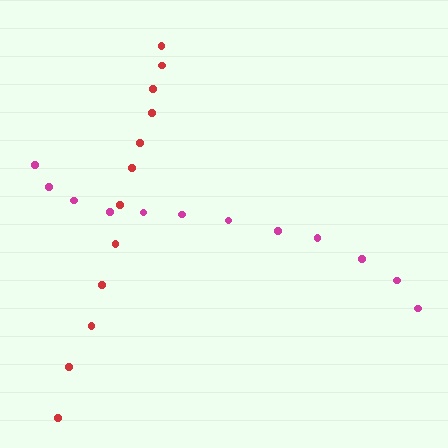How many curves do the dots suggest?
There are 2 distinct paths.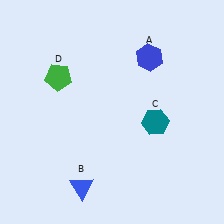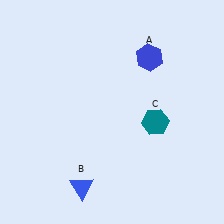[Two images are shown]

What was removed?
The green pentagon (D) was removed in Image 2.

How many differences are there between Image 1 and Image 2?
There is 1 difference between the two images.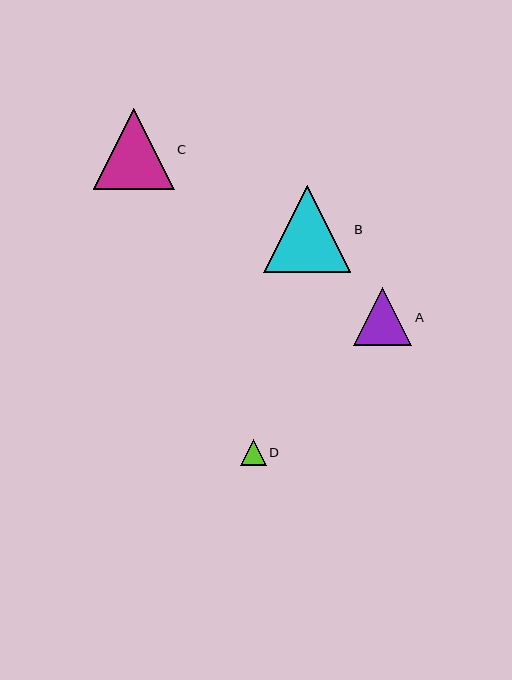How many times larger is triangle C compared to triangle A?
Triangle C is approximately 1.4 times the size of triangle A.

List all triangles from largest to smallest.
From largest to smallest: B, C, A, D.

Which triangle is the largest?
Triangle B is the largest with a size of approximately 87 pixels.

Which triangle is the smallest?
Triangle D is the smallest with a size of approximately 26 pixels.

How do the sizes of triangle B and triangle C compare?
Triangle B and triangle C are approximately the same size.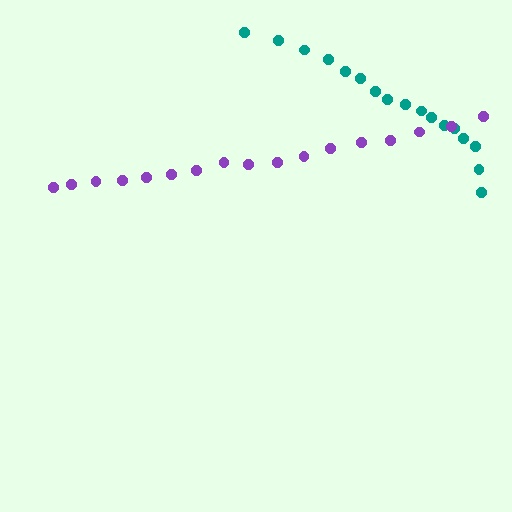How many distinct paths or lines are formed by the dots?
There are 2 distinct paths.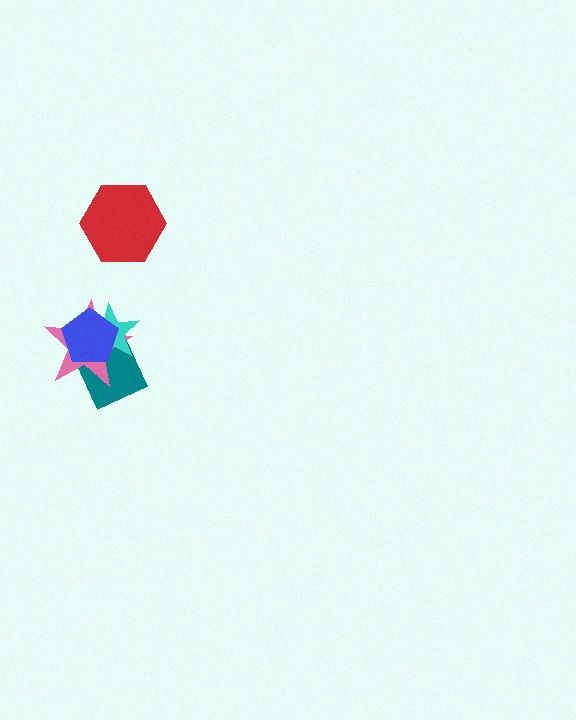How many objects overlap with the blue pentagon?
3 objects overlap with the blue pentagon.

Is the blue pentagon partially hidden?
No, no other shape covers it.